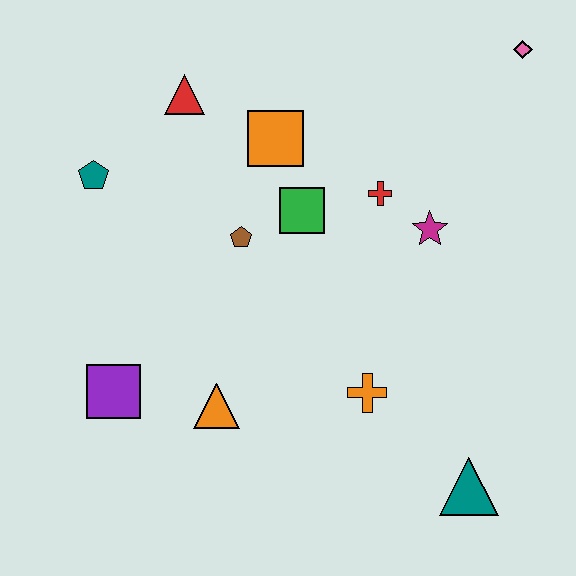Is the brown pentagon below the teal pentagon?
Yes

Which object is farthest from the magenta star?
The purple square is farthest from the magenta star.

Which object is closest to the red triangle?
The orange square is closest to the red triangle.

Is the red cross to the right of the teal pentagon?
Yes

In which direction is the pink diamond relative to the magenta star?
The pink diamond is above the magenta star.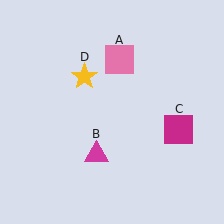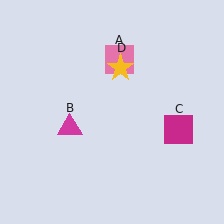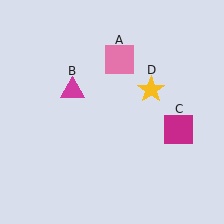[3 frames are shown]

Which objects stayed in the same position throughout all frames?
Pink square (object A) and magenta square (object C) remained stationary.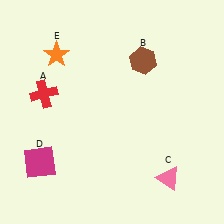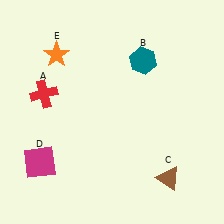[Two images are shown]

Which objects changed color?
B changed from brown to teal. C changed from pink to brown.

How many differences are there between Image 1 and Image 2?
There are 2 differences between the two images.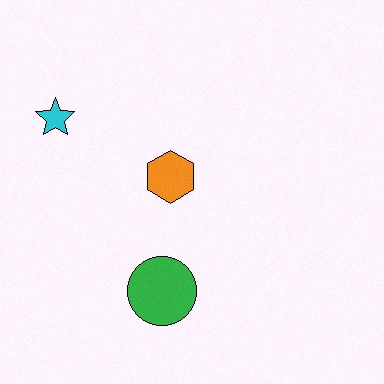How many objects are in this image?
There are 3 objects.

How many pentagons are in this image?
There are no pentagons.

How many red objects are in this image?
There are no red objects.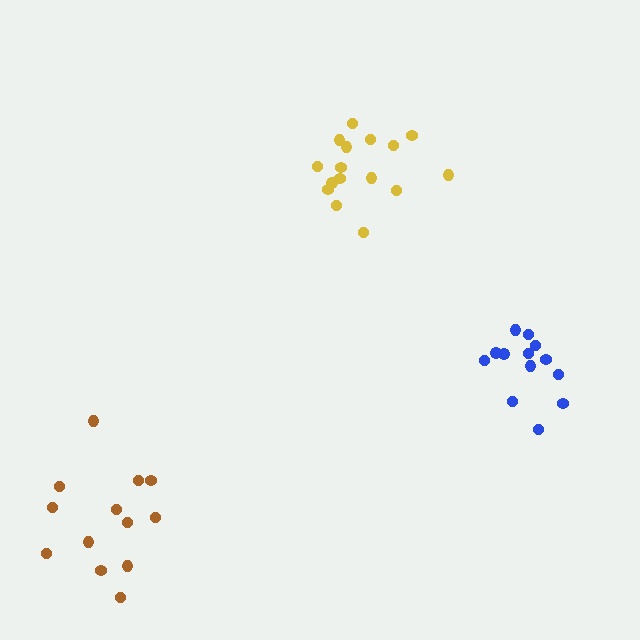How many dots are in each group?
Group 1: 16 dots, Group 2: 13 dots, Group 3: 13 dots (42 total).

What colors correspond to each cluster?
The clusters are colored: yellow, blue, brown.